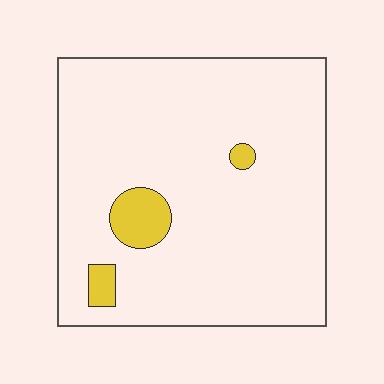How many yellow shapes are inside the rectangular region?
3.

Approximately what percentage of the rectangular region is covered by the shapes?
Approximately 5%.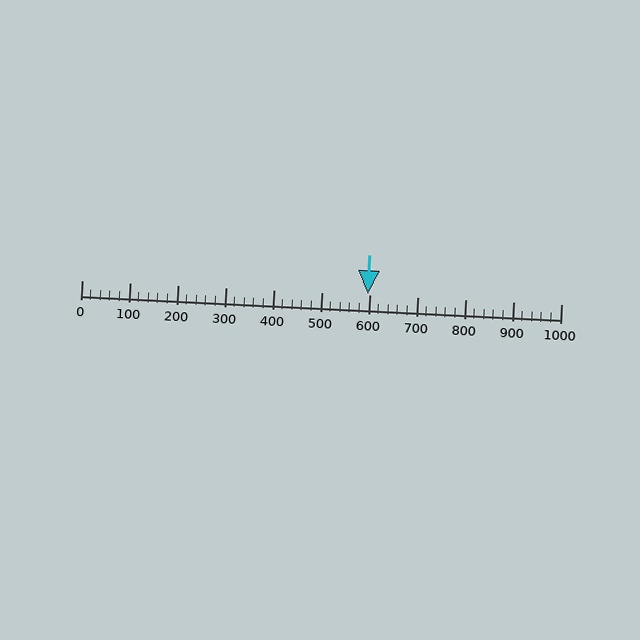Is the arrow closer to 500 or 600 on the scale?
The arrow is closer to 600.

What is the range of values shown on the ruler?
The ruler shows values from 0 to 1000.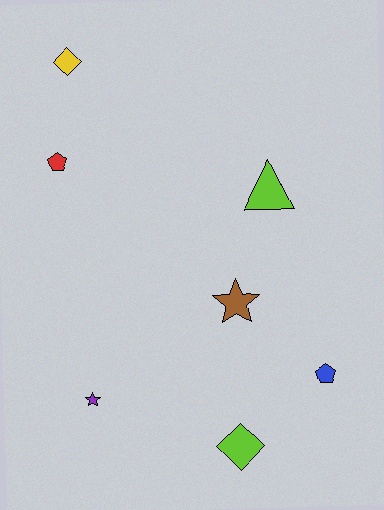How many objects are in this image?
There are 7 objects.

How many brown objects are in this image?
There is 1 brown object.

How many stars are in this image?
There are 2 stars.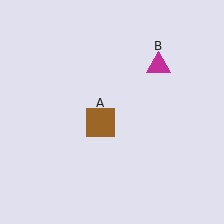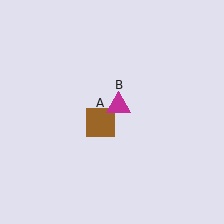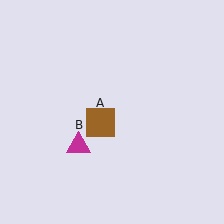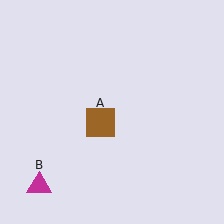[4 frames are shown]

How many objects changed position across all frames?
1 object changed position: magenta triangle (object B).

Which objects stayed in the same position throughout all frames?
Brown square (object A) remained stationary.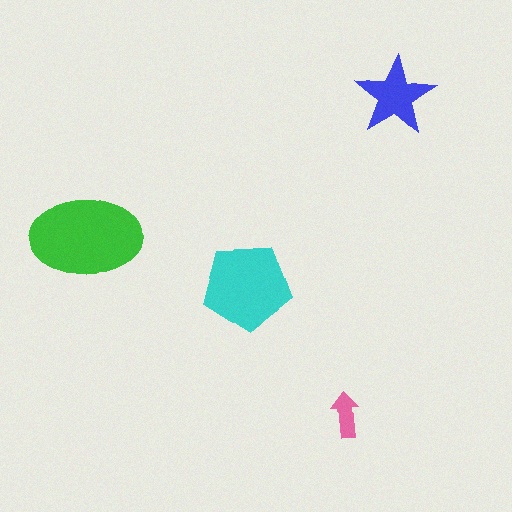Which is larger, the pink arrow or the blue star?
The blue star.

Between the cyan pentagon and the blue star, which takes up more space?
The cyan pentagon.